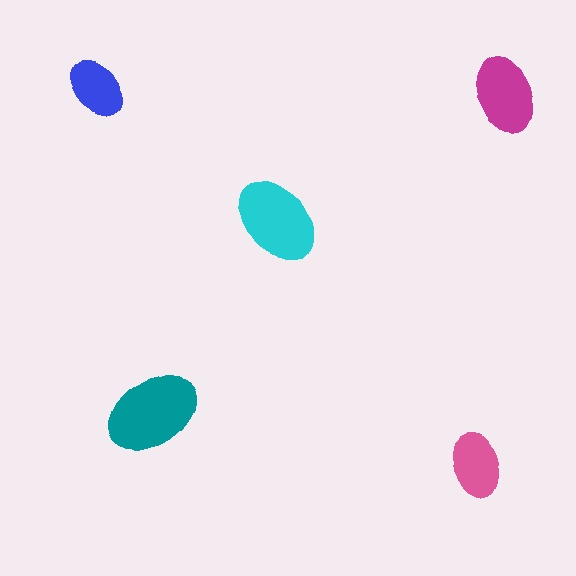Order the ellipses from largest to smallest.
the teal one, the cyan one, the magenta one, the pink one, the blue one.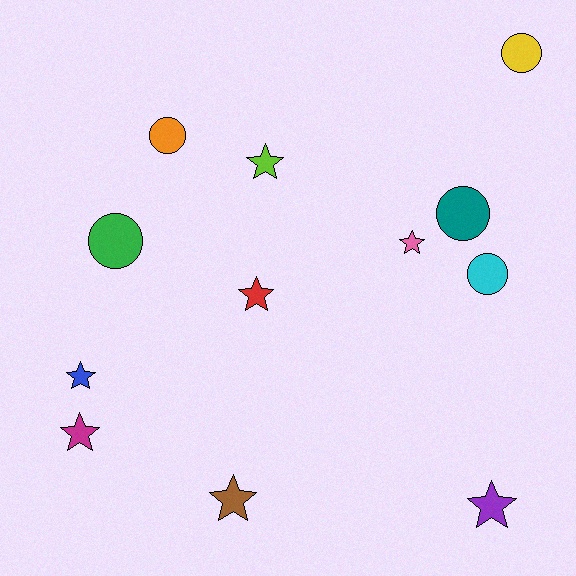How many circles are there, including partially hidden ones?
There are 5 circles.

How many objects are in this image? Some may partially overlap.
There are 12 objects.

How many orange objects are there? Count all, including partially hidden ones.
There is 1 orange object.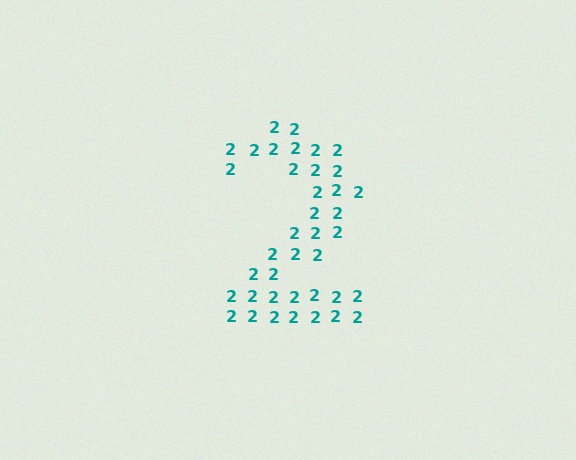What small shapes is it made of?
It is made of small digit 2's.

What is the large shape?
The large shape is the digit 2.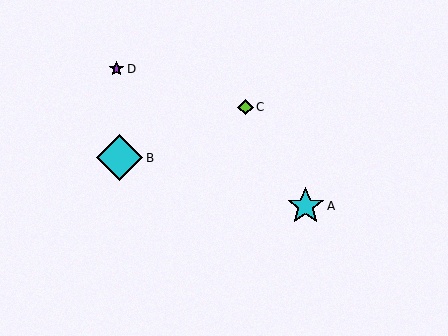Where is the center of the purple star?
The center of the purple star is at (117, 69).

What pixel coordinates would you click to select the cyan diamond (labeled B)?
Click at (120, 158) to select the cyan diamond B.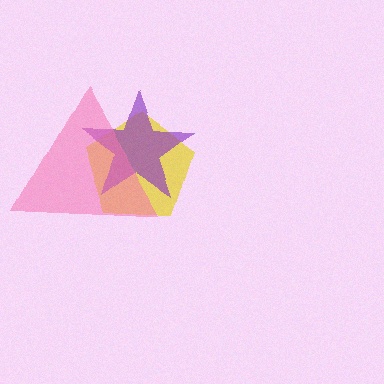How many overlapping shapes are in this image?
There are 3 overlapping shapes in the image.